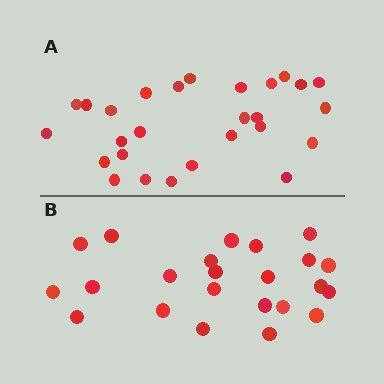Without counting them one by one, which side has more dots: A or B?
Region A (the top region) has more dots.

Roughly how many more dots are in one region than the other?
Region A has about 4 more dots than region B.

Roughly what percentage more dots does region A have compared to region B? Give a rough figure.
About 15% more.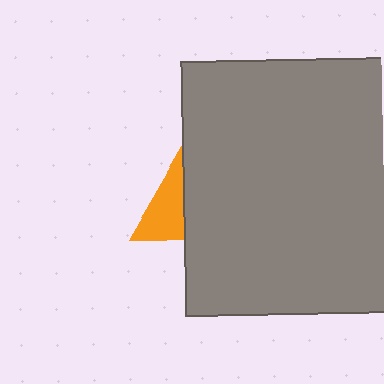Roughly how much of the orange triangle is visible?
A small part of it is visible (roughly 32%).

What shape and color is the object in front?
The object in front is a gray rectangle.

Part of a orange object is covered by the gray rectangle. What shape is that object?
It is a triangle.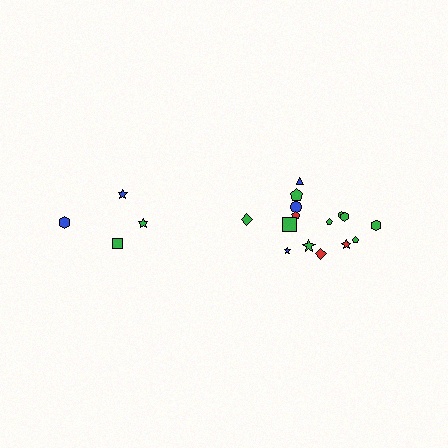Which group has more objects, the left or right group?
The right group.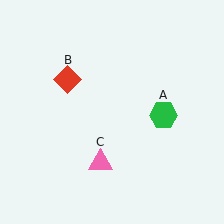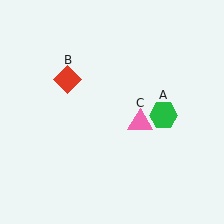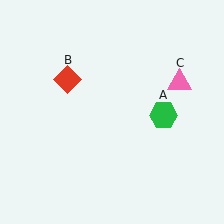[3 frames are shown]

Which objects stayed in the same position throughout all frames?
Green hexagon (object A) and red diamond (object B) remained stationary.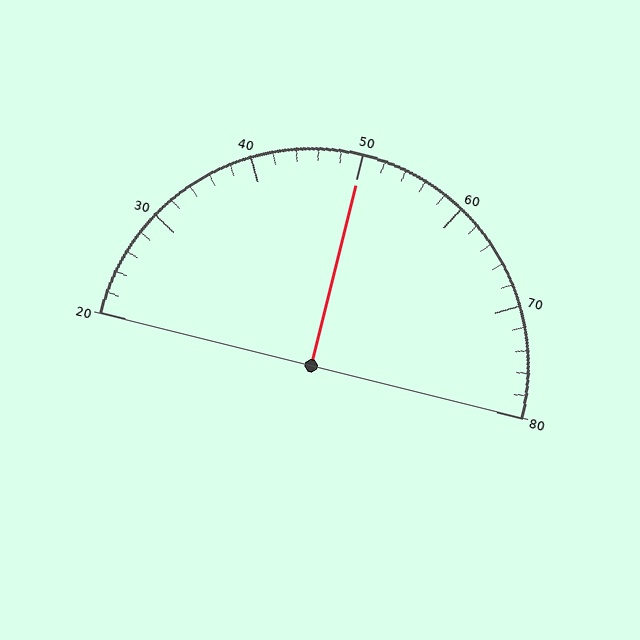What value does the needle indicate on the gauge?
The needle indicates approximately 50.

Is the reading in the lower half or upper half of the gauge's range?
The reading is in the upper half of the range (20 to 80).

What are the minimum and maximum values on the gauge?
The gauge ranges from 20 to 80.